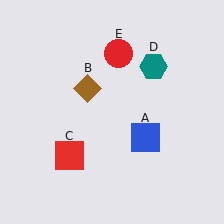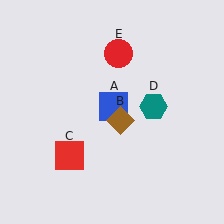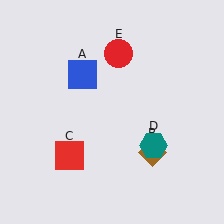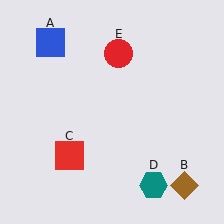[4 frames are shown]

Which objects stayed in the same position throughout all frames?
Red square (object C) and red circle (object E) remained stationary.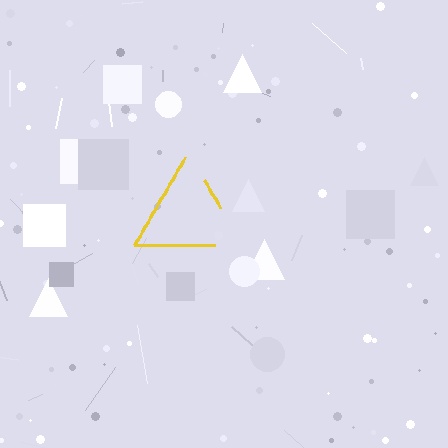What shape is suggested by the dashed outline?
The dashed outline suggests a triangle.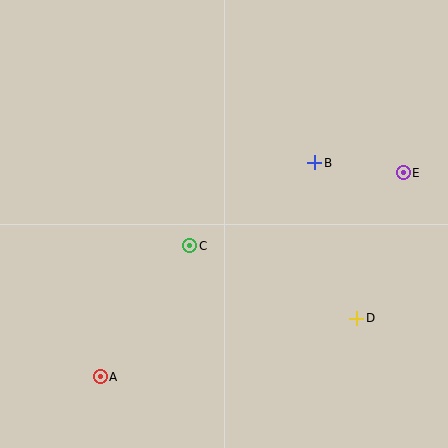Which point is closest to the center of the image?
Point C at (190, 246) is closest to the center.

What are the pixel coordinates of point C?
Point C is at (190, 246).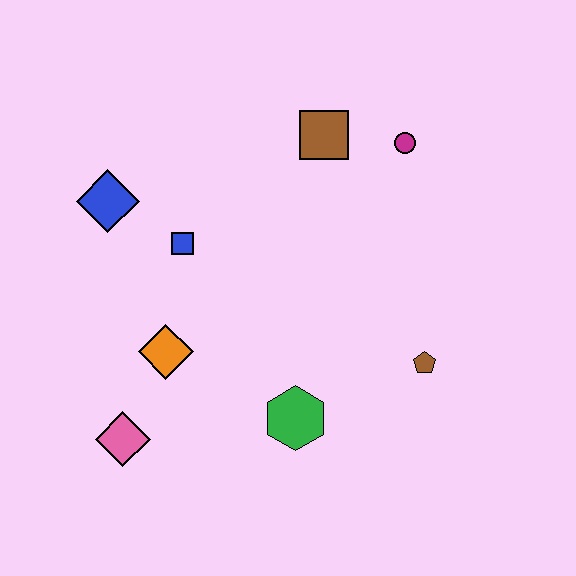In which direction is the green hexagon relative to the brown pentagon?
The green hexagon is to the left of the brown pentagon.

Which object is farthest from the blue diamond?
The brown pentagon is farthest from the blue diamond.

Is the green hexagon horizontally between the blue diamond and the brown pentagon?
Yes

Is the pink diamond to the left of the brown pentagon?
Yes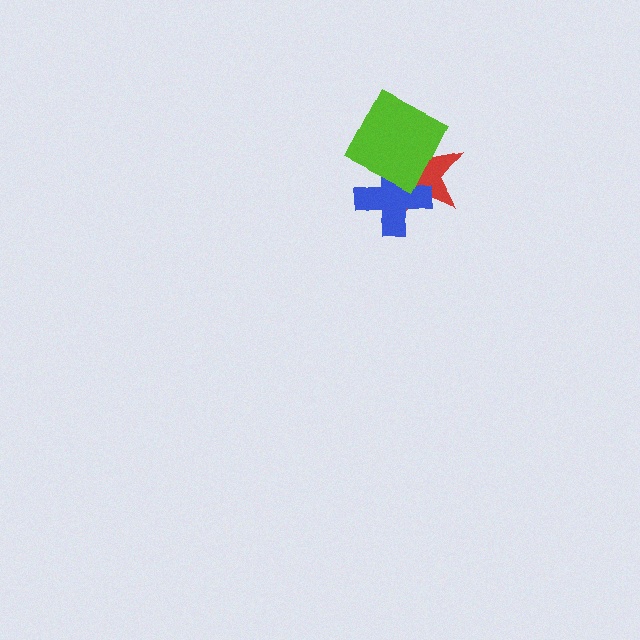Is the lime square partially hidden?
No, no other shape covers it.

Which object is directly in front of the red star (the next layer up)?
The blue cross is directly in front of the red star.